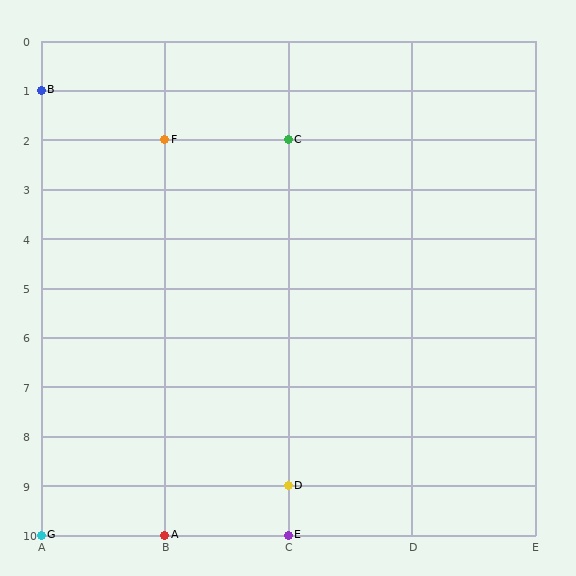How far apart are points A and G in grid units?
Points A and G are 1 column apart.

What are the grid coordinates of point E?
Point E is at grid coordinates (C, 10).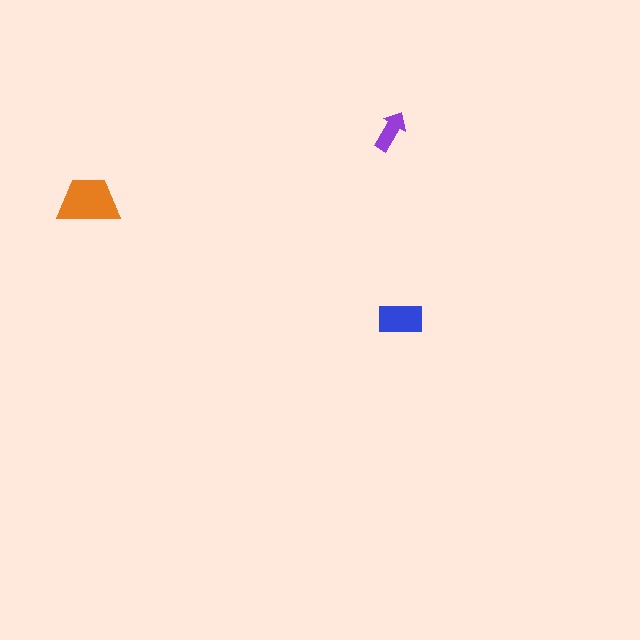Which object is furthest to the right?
The blue rectangle is rightmost.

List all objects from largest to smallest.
The orange trapezoid, the blue rectangle, the purple arrow.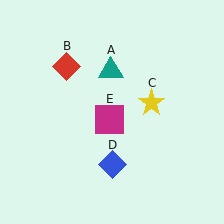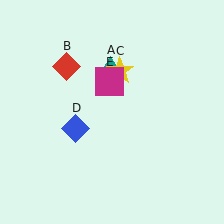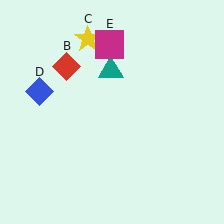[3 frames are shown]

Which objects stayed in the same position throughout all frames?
Teal triangle (object A) and red diamond (object B) remained stationary.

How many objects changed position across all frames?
3 objects changed position: yellow star (object C), blue diamond (object D), magenta square (object E).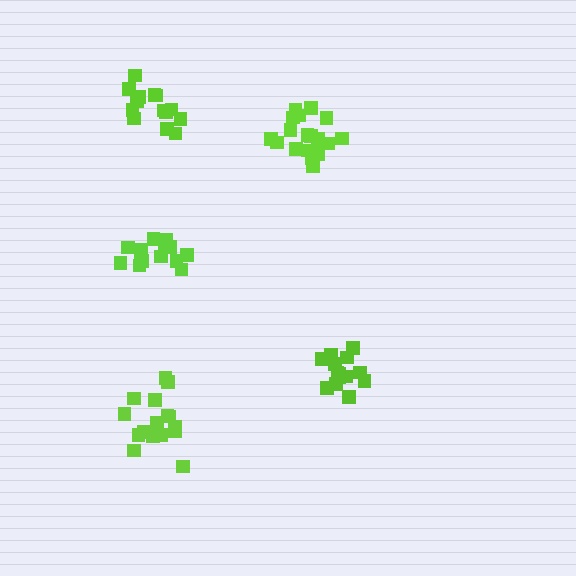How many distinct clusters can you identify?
There are 5 distinct clusters.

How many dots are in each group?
Group 1: 14 dots, Group 2: 15 dots, Group 3: 16 dots, Group 4: 19 dots, Group 5: 14 dots (78 total).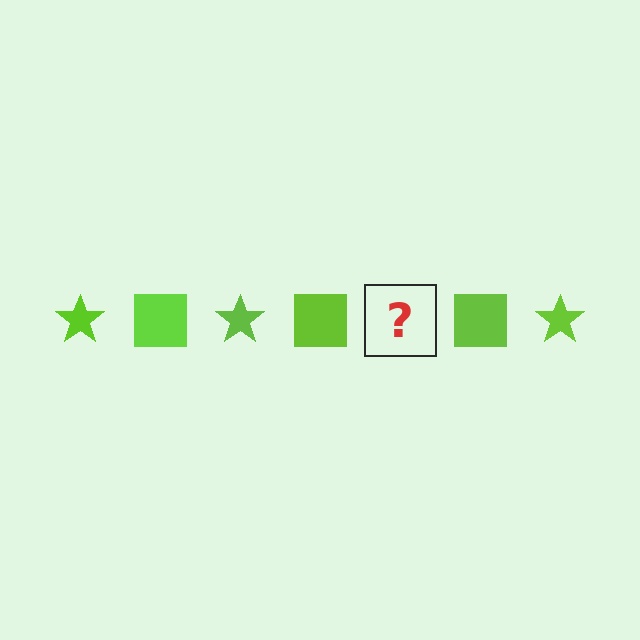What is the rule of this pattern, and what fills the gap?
The rule is that the pattern cycles through star, square shapes in lime. The gap should be filled with a lime star.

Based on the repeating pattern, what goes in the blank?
The blank should be a lime star.